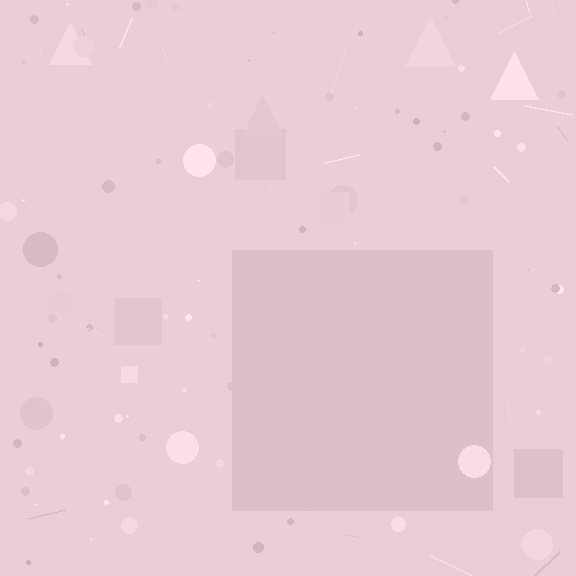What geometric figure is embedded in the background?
A square is embedded in the background.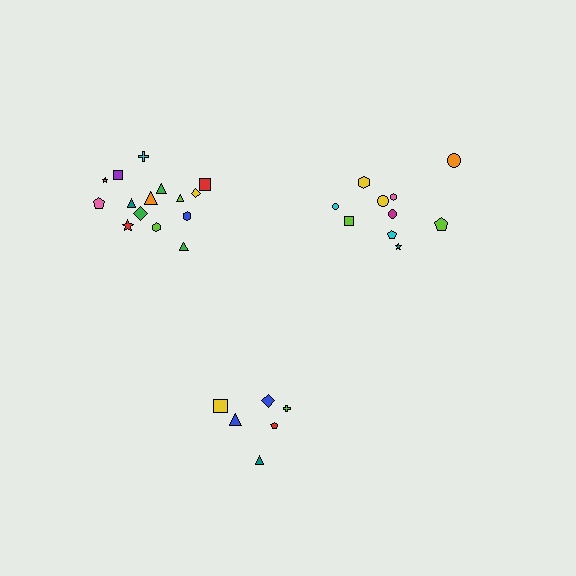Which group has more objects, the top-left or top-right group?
The top-left group.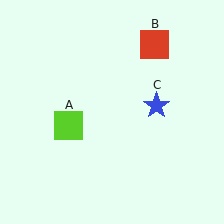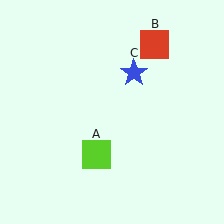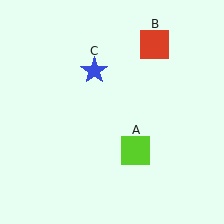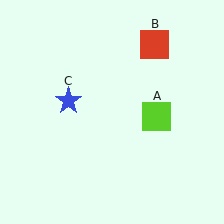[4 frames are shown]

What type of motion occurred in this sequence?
The lime square (object A), blue star (object C) rotated counterclockwise around the center of the scene.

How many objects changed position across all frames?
2 objects changed position: lime square (object A), blue star (object C).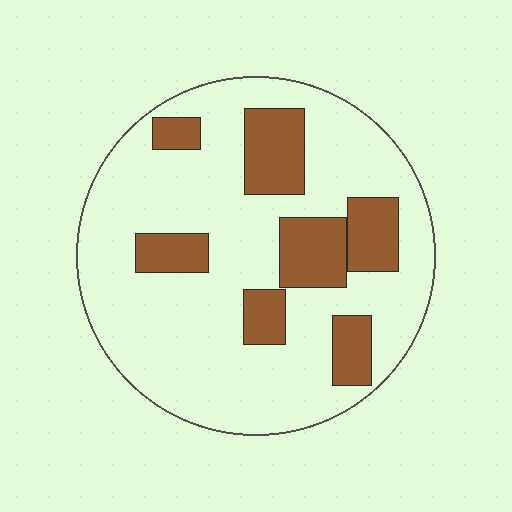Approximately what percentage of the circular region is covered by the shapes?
Approximately 25%.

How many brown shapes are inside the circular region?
7.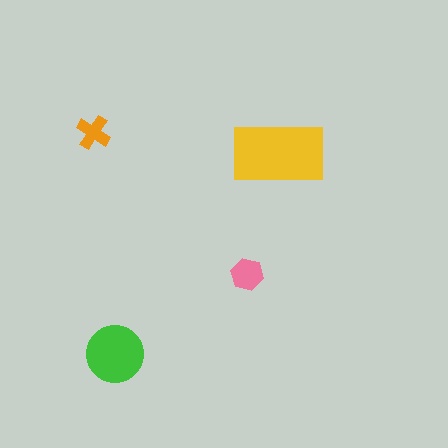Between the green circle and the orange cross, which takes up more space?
The green circle.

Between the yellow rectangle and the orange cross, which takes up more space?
The yellow rectangle.